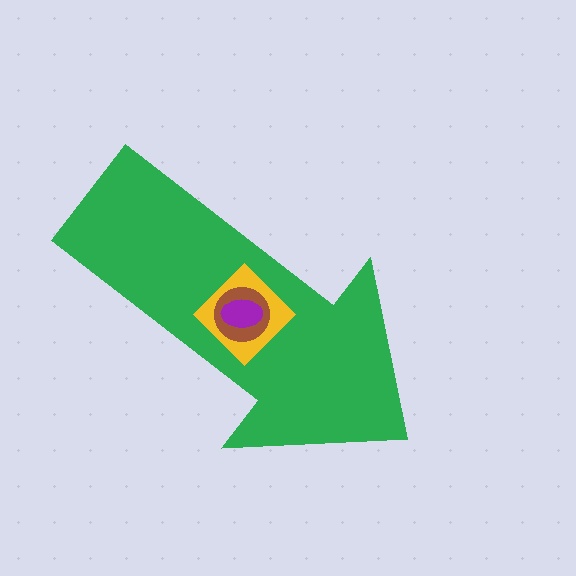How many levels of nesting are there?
4.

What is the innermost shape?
The purple ellipse.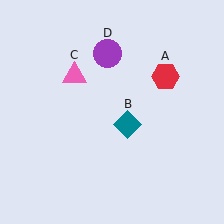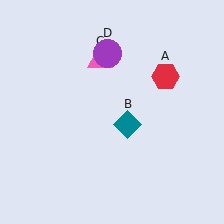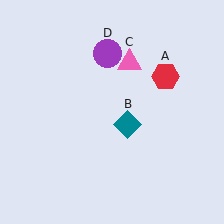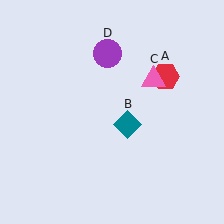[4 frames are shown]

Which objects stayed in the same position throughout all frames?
Red hexagon (object A) and teal diamond (object B) and purple circle (object D) remained stationary.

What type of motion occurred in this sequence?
The pink triangle (object C) rotated clockwise around the center of the scene.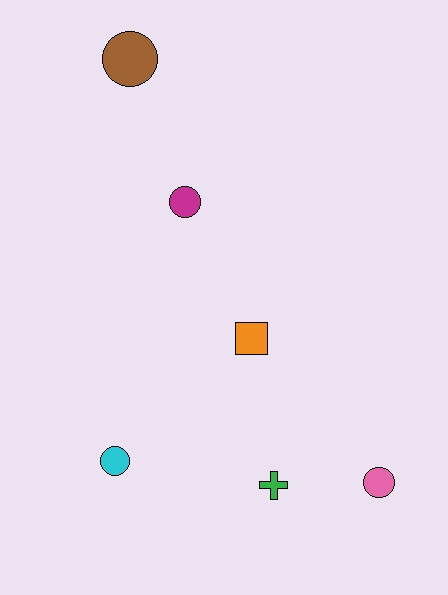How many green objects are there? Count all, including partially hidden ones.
There is 1 green object.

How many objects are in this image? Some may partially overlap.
There are 6 objects.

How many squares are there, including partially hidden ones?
There is 1 square.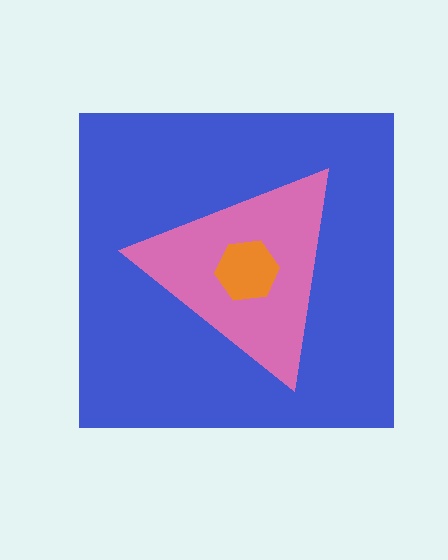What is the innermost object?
The orange hexagon.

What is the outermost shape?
The blue square.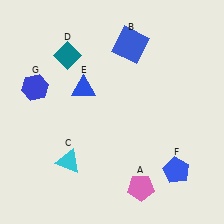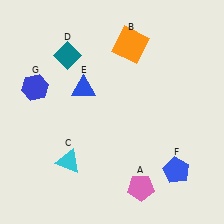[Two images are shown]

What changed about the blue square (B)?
In Image 1, B is blue. In Image 2, it changed to orange.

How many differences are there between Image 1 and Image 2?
There is 1 difference between the two images.